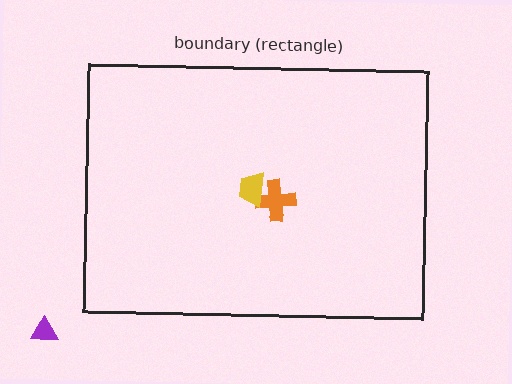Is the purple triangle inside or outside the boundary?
Outside.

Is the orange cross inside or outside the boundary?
Inside.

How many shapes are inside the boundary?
2 inside, 1 outside.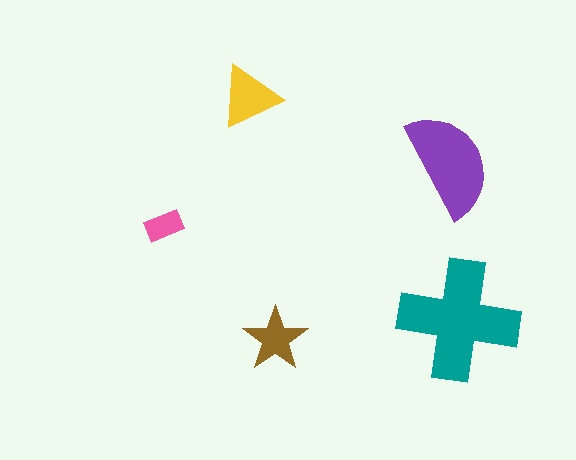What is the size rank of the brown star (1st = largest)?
4th.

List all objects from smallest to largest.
The pink rectangle, the brown star, the yellow triangle, the purple semicircle, the teal cross.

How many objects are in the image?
There are 5 objects in the image.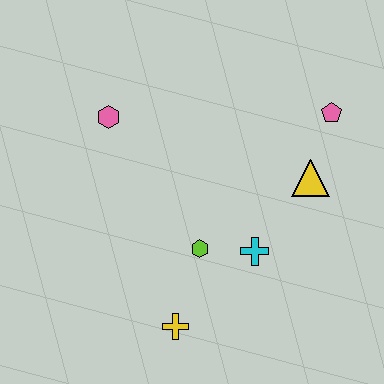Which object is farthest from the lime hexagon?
The pink pentagon is farthest from the lime hexagon.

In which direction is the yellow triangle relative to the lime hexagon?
The yellow triangle is to the right of the lime hexagon.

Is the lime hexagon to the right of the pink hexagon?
Yes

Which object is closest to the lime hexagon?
The cyan cross is closest to the lime hexagon.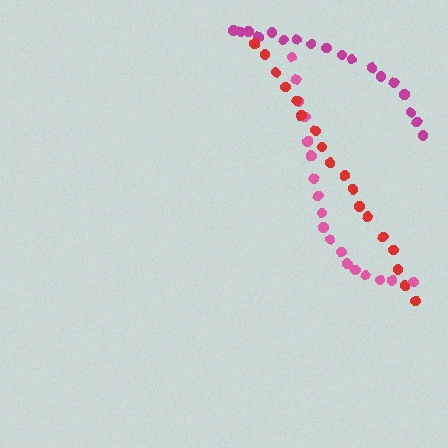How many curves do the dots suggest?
There are 3 distinct paths.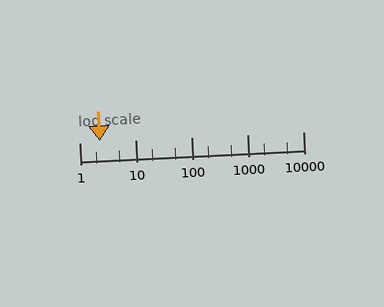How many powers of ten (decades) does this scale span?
The scale spans 4 decades, from 1 to 10000.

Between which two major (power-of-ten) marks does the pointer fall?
The pointer is between 1 and 10.